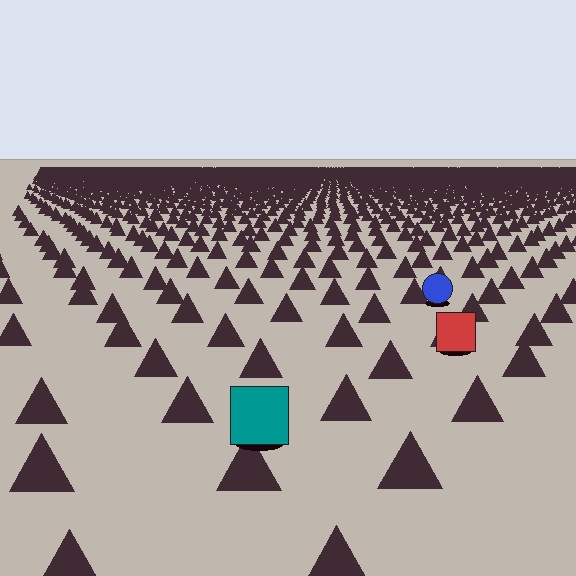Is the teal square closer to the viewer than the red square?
Yes. The teal square is closer — you can tell from the texture gradient: the ground texture is coarser near it.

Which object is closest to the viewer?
The teal square is closest. The texture marks near it are larger and more spread out.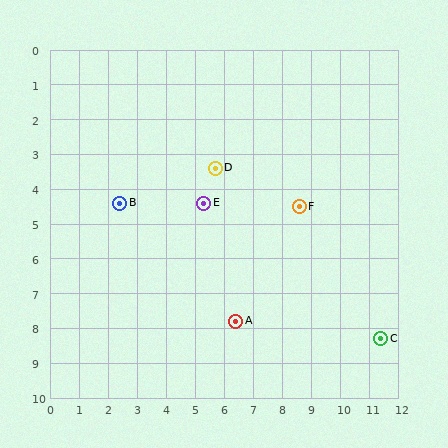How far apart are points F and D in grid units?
Points F and D are about 3.1 grid units apart.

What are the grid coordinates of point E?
Point E is at approximately (5.3, 4.4).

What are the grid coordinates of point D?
Point D is at approximately (5.7, 3.4).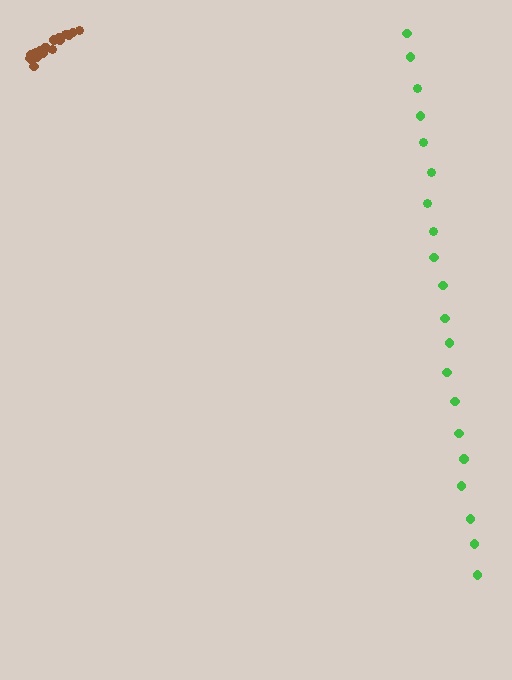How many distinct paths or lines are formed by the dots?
There are 2 distinct paths.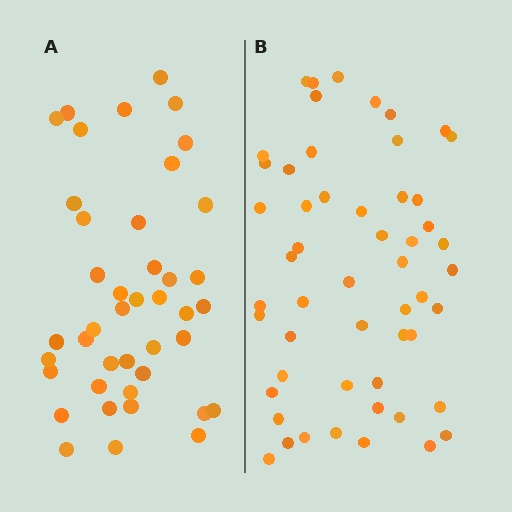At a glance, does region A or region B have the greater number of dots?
Region B (the right region) has more dots.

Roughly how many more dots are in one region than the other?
Region B has roughly 12 or so more dots than region A.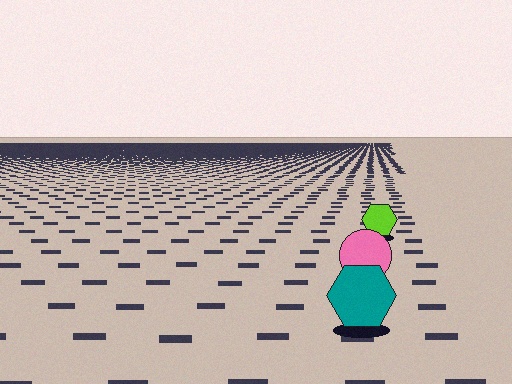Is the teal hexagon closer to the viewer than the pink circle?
Yes. The teal hexagon is closer — you can tell from the texture gradient: the ground texture is coarser near it.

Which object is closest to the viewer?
The teal hexagon is closest. The texture marks near it are larger and more spread out.